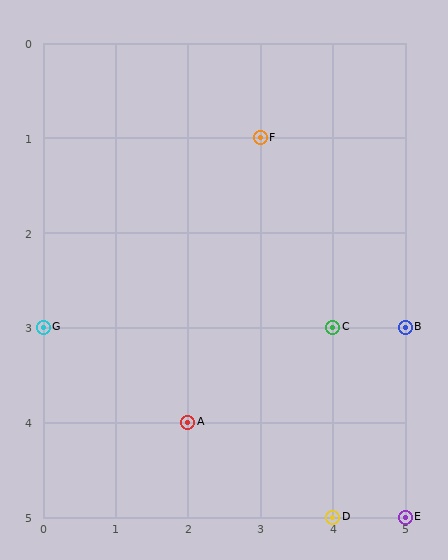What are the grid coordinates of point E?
Point E is at grid coordinates (5, 5).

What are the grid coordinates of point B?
Point B is at grid coordinates (5, 3).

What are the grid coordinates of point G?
Point G is at grid coordinates (0, 3).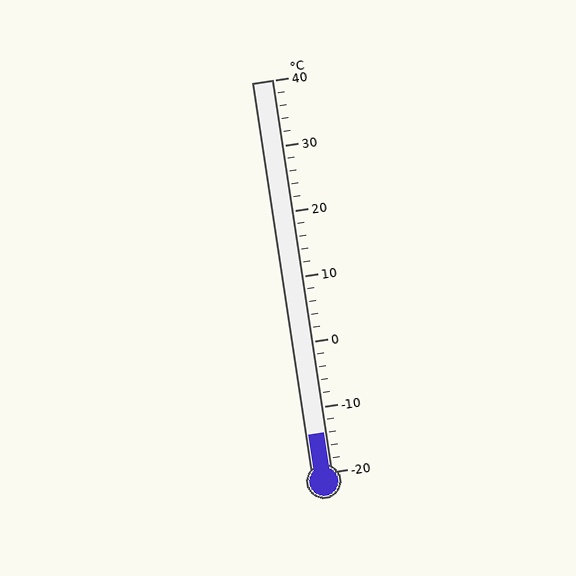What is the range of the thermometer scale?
The thermometer scale ranges from -20°C to 40°C.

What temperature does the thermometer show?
The thermometer shows approximately -14°C.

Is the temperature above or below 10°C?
The temperature is below 10°C.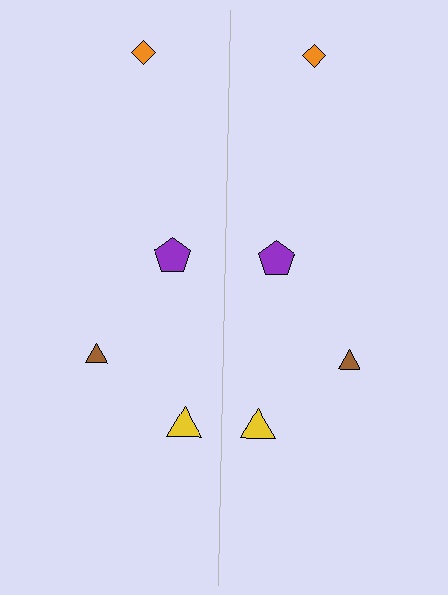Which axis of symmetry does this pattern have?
The pattern has a vertical axis of symmetry running through the center of the image.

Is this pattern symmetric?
Yes, this pattern has bilateral (reflection) symmetry.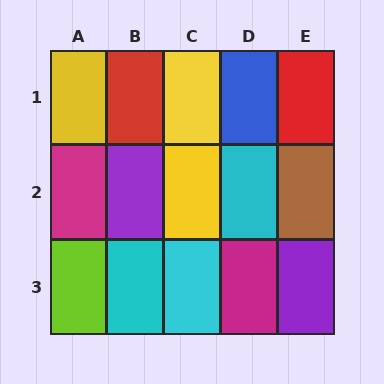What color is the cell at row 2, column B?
Purple.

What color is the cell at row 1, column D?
Blue.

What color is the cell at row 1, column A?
Yellow.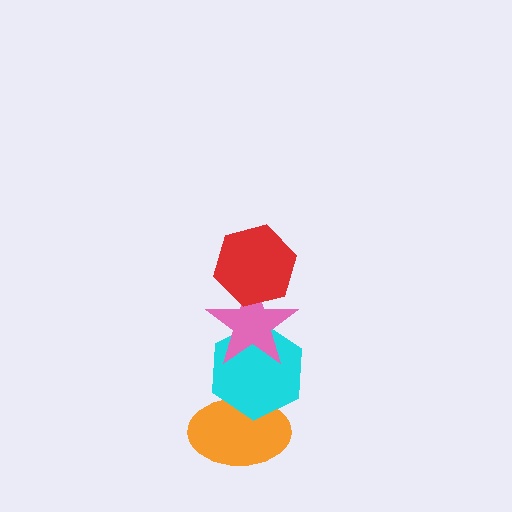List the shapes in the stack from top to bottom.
From top to bottom: the red hexagon, the pink star, the cyan hexagon, the orange ellipse.